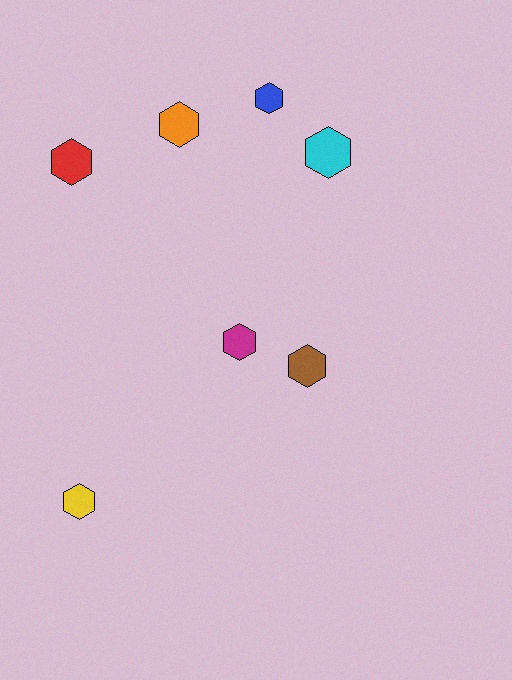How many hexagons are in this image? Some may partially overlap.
There are 7 hexagons.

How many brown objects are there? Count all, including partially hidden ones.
There is 1 brown object.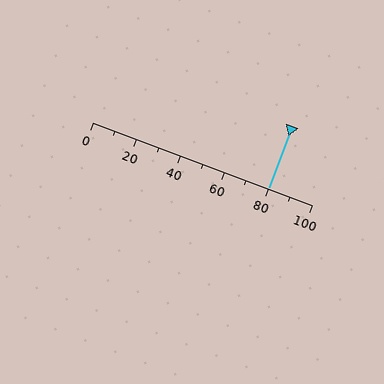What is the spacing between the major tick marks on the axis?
The major ticks are spaced 20 apart.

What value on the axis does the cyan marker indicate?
The marker indicates approximately 80.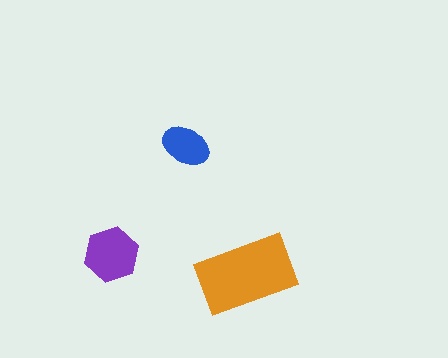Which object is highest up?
The blue ellipse is topmost.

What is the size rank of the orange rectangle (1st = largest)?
1st.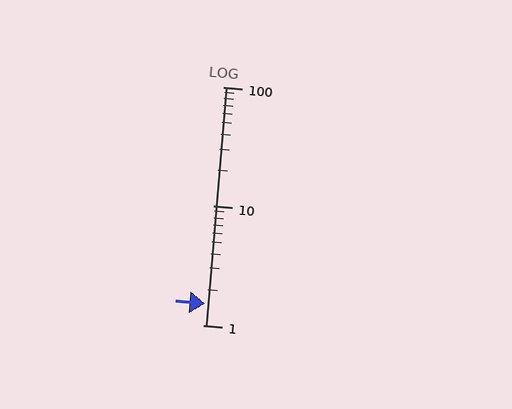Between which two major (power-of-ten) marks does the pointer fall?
The pointer is between 1 and 10.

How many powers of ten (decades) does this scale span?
The scale spans 2 decades, from 1 to 100.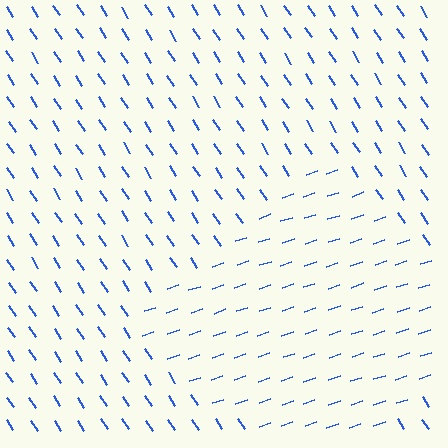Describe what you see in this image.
The image is filled with small blue line segments. A diamond region in the image has lines oriented differently from the surrounding lines, creating a visible texture boundary.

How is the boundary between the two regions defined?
The boundary is defined purely by a change in line orientation (approximately 75 degrees difference). All lines are the same color and thickness.